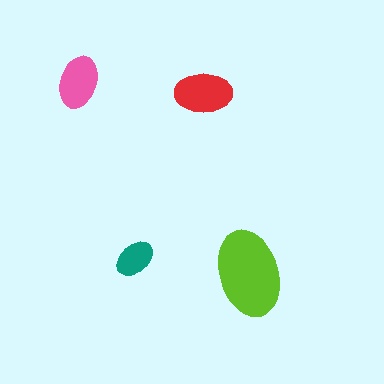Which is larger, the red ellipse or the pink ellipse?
The red one.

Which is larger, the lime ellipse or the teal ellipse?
The lime one.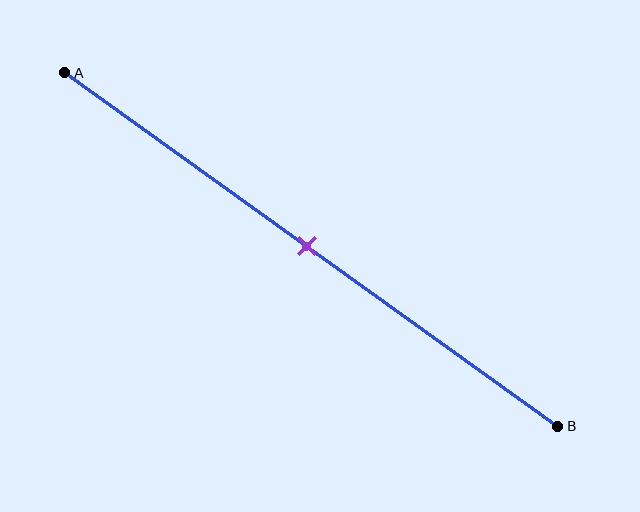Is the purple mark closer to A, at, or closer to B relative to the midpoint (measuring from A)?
The purple mark is approximately at the midpoint of segment AB.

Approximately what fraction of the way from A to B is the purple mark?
The purple mark is approximately 50% of the way from A to B.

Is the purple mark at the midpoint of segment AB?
Yes, the mark is approximately at the midpoint.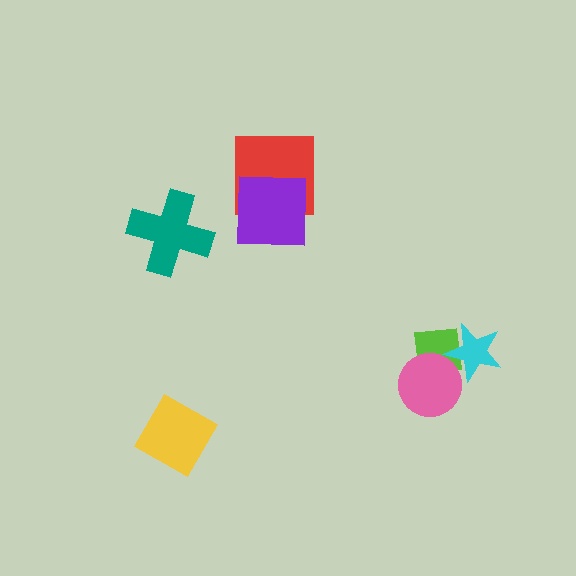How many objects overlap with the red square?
1 object overlaps with the red square.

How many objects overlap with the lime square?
2 objects overlap with the lime square.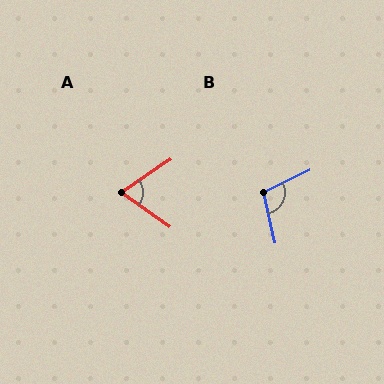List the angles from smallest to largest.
A (69°), B (103°).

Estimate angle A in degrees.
Approximately 69 degrees.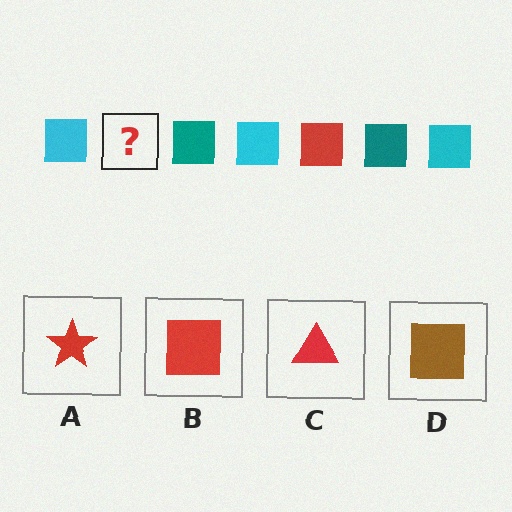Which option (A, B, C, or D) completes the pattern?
B.